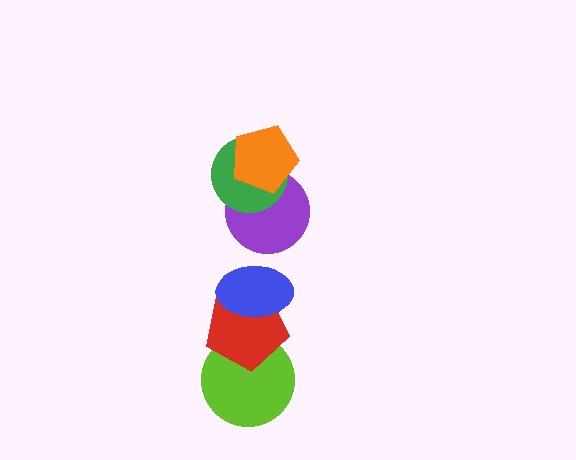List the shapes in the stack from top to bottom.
From top to bottom: the orange pentagon, the green circle, the purple circle, the blue ellipse, the red pentagon, the lime circle.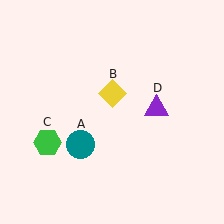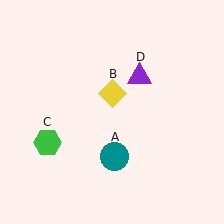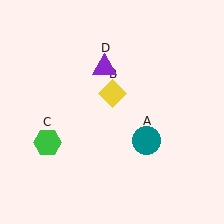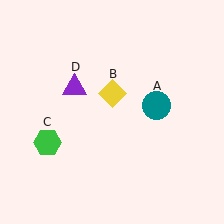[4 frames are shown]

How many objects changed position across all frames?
2 objects changed position: teal circle (object A), purple triangle (object D).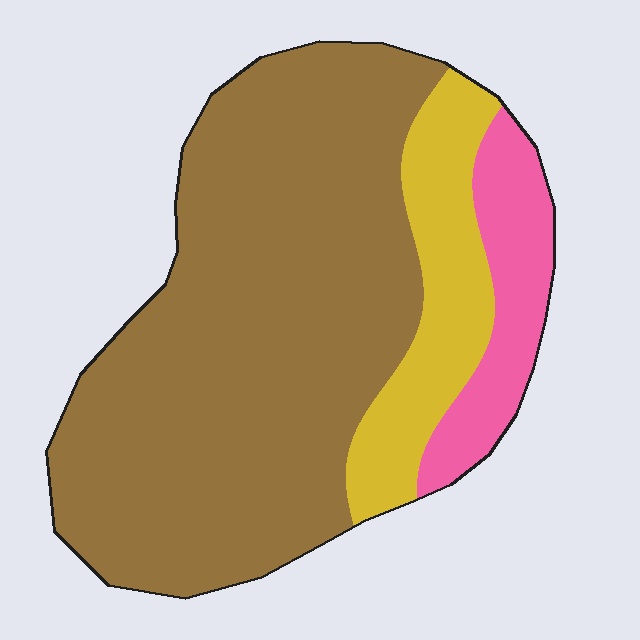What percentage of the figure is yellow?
Yellow covers around 15% of the figure.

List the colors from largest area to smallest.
From largest to smallest: brown, yellow, pink.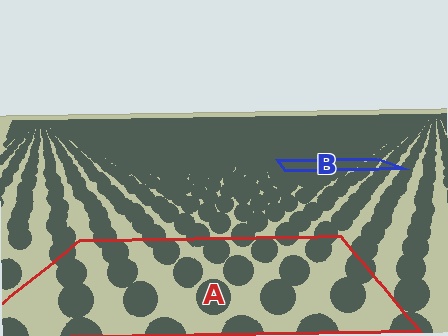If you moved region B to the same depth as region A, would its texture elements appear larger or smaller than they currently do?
They would appear larger. At a closer depth, the same texture elements are projected at a bigger on-screen size.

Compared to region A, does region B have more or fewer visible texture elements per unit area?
Region B has more texture elements per unit area — they are packed more densely because it is farther away.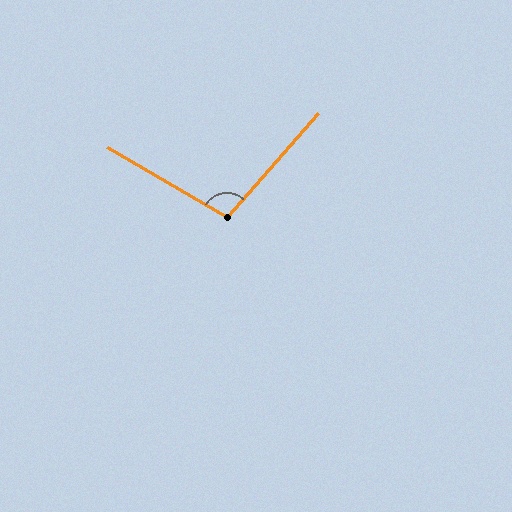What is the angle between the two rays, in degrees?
Approximately 101 degrees.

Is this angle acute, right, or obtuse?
It is obtuse.